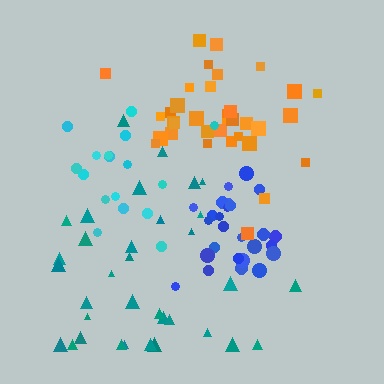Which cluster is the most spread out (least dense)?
Cyan.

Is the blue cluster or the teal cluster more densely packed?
Blue.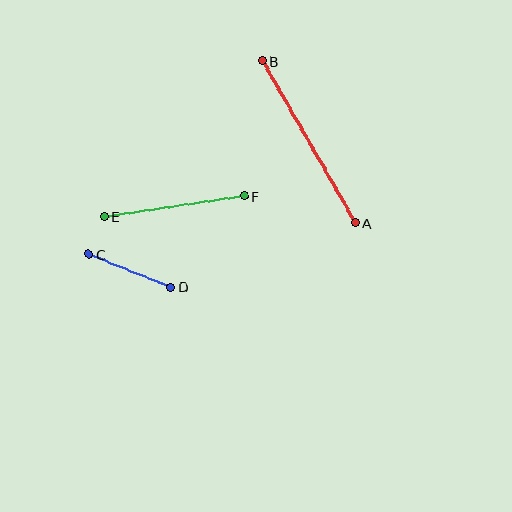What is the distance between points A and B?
The distance is approximately 187 pixels.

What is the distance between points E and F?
The distance is approximately 141 pixels.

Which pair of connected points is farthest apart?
Points A and B are farthest apart.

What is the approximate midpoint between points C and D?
The midpoint is at approximately (130, 271) pixels.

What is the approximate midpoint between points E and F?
The midpoint is at approximately (174, 206) pixels.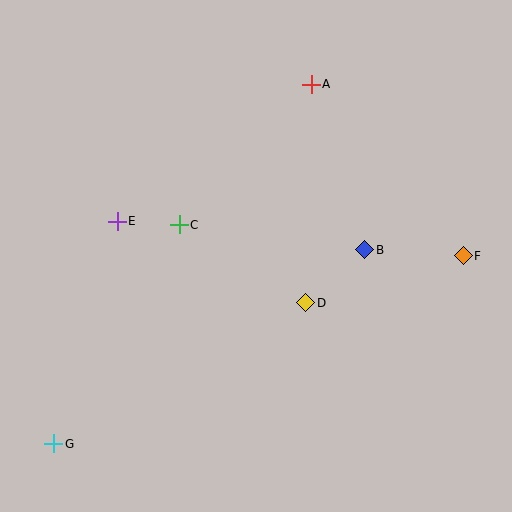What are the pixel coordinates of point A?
Point A is at (311, 84).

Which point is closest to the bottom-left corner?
Point G is closest to the bottom-left corner.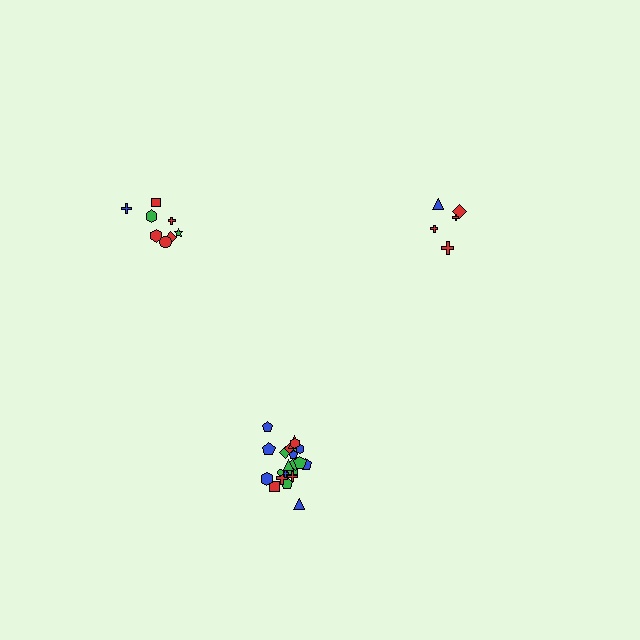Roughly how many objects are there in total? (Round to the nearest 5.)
Roughly 35 objects in total.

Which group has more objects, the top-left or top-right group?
The top-left group.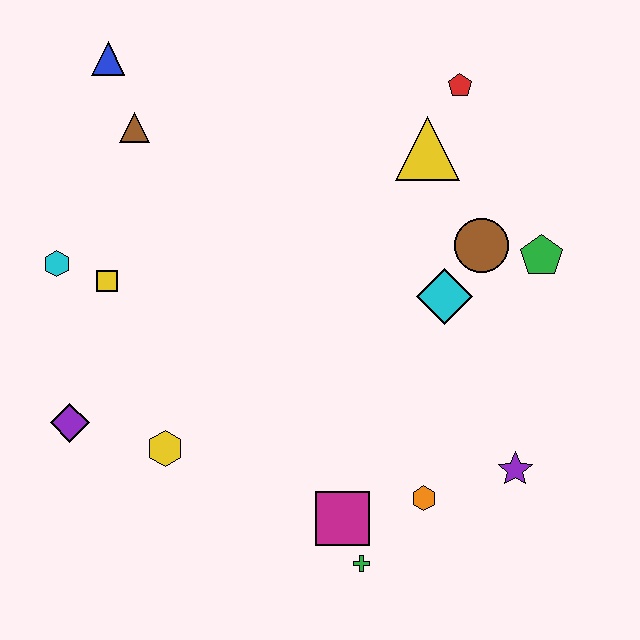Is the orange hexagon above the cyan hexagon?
No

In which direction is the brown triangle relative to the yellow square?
The brown triangle is above the yellow square.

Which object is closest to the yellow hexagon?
The purple diamond is closest to the yellow hexagon.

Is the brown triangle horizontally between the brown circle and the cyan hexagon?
Yes